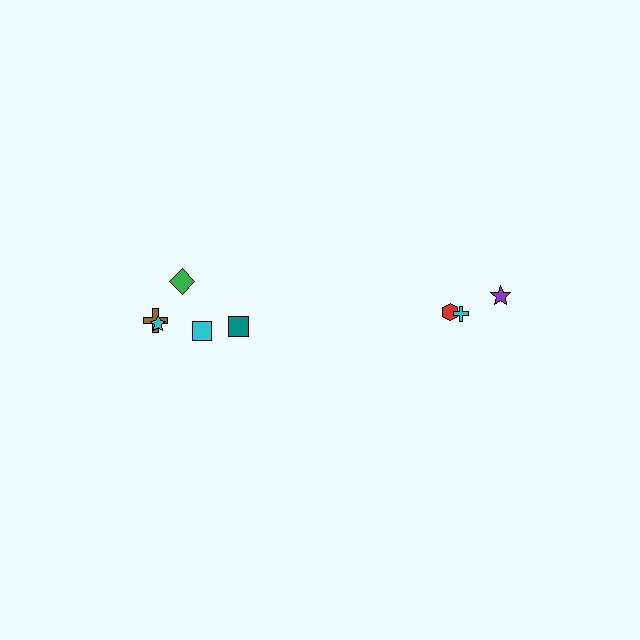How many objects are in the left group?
There are 5 objects.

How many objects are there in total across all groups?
There are 8 objects.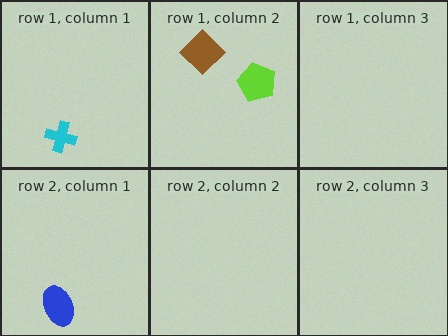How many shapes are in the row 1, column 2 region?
2.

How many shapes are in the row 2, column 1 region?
1.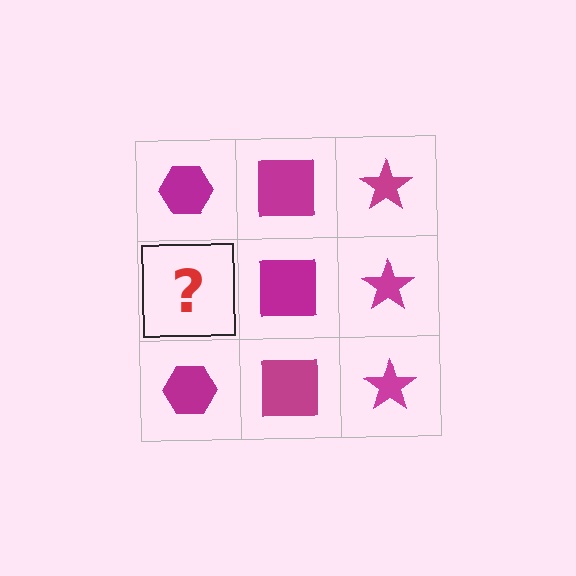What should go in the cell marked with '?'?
The missing cell should contain a magenta hexagon.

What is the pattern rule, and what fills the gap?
The rule is that each column has a consistent shape. The gap should be filled with a magenta hexagon.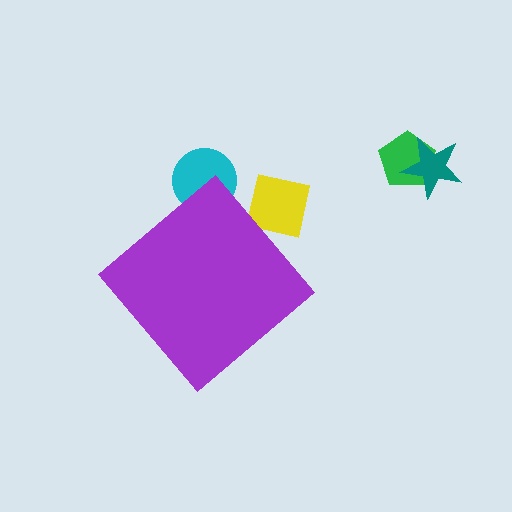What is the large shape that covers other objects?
A purple diamond.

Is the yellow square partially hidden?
Yes, the yellow square is partially hidden behind the purple diamond.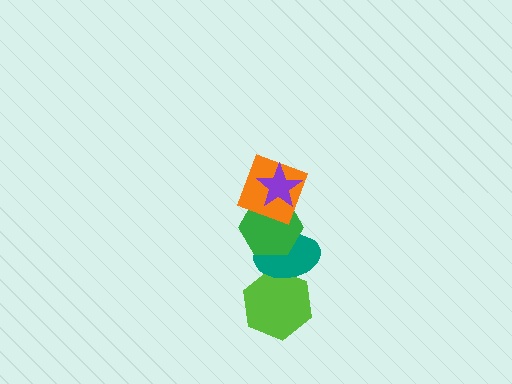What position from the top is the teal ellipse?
The teal ellipse is 4th from the top.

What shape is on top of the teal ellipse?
The green hexagon is on top of the teal ellipse.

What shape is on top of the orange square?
The purple star is on top of the orange square.